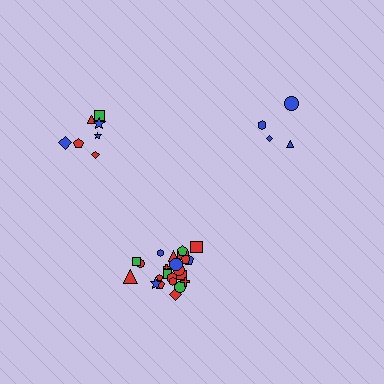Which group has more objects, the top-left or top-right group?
The top-left group.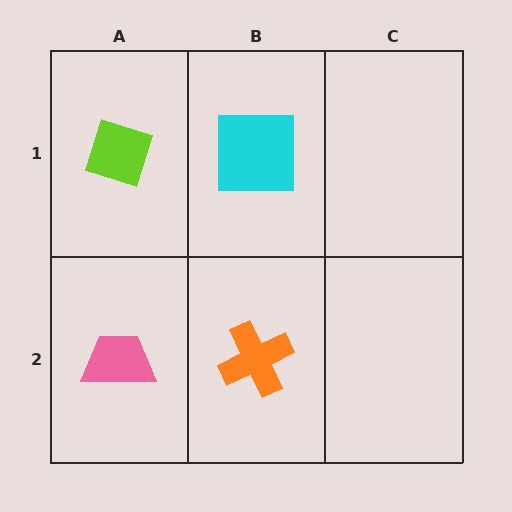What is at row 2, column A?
A pink trapezoid.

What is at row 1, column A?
A lime diamond.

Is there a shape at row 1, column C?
No, that cell is empty.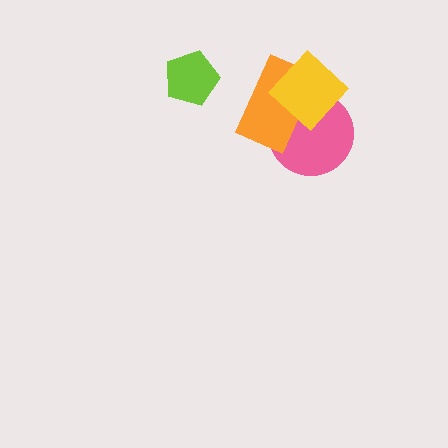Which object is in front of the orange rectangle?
The yellow diamond is in front of the orange rectangle.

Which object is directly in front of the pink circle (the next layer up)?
The orange rectangle is directly in front of the pink circle.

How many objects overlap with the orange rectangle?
2 objects overlap with the orange rectangle.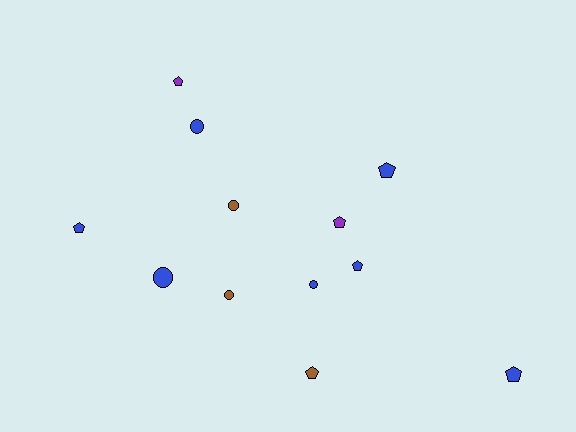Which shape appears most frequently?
Pentagon, with 7 objects.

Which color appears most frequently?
Blue, with 7 objects.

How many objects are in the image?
There are 12 objects.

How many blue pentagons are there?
There are 4 blue pentagons.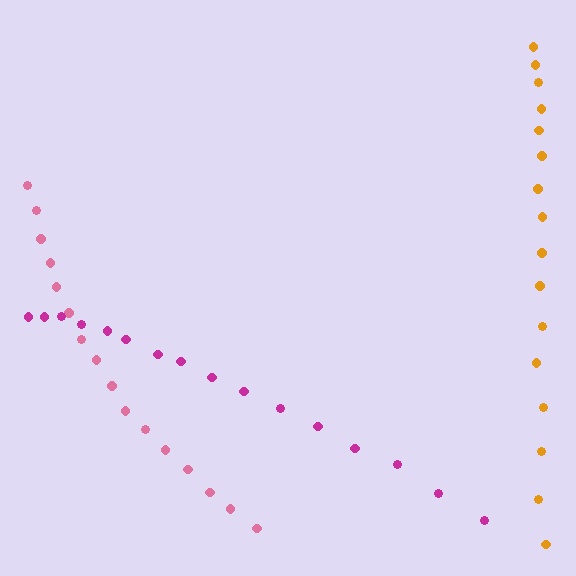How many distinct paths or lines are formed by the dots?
There are 3 distinct paths.